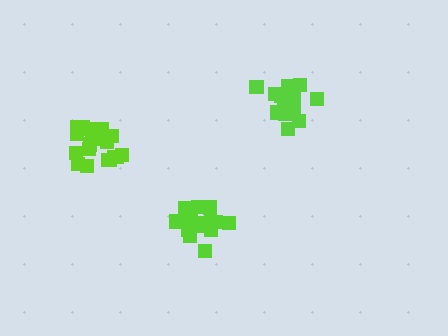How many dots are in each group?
Group 1: 15 dots, Group 2: 20 dots, Group 3: 16 dots (51 total).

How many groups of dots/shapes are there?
There are 3 groups.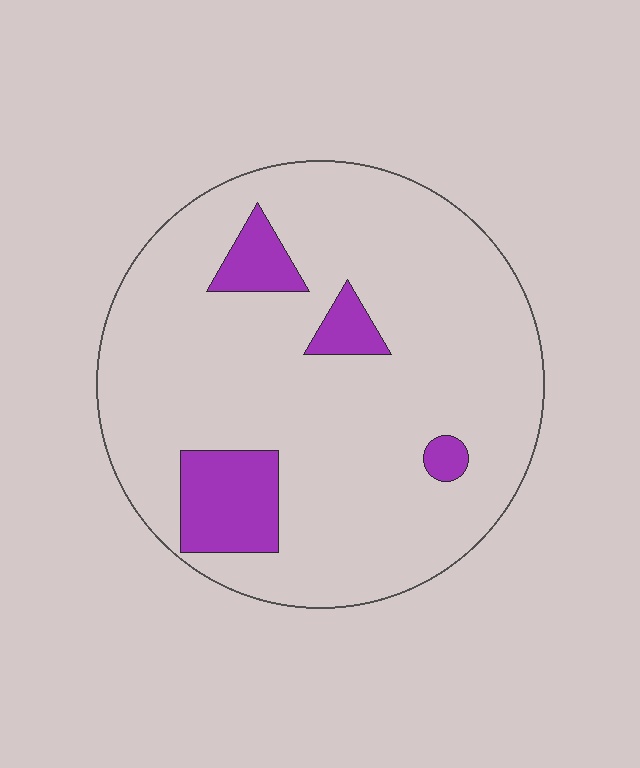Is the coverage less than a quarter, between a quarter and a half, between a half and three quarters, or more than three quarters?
Less than a quarter.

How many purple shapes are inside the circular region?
4.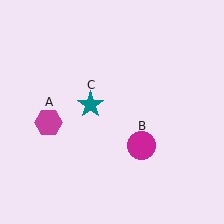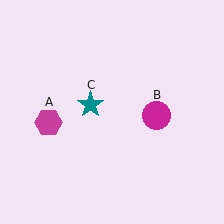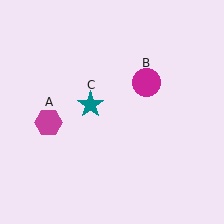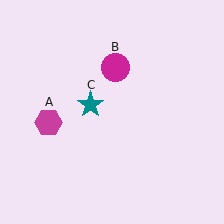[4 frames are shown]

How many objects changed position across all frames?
1 object changed position: magenta circle (object B).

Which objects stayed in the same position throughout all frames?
Magenta hexagon (object A) and teal star (object C) remained stationary.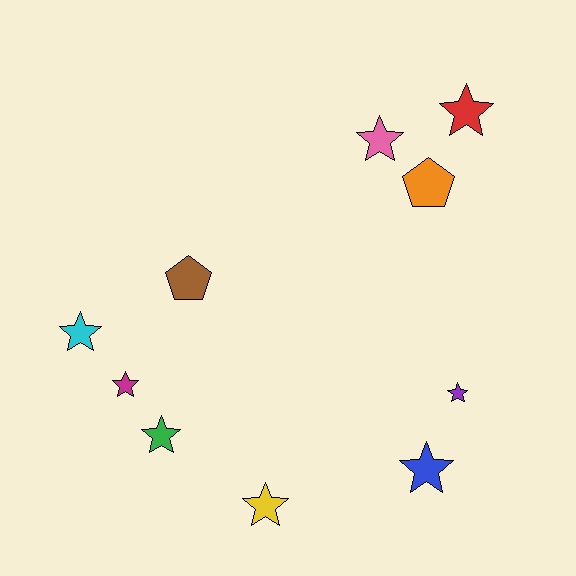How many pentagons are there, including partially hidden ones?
There are 2 pentagons.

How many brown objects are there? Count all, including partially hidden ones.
There is 1 brown object.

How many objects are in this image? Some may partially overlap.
There are 10 objects.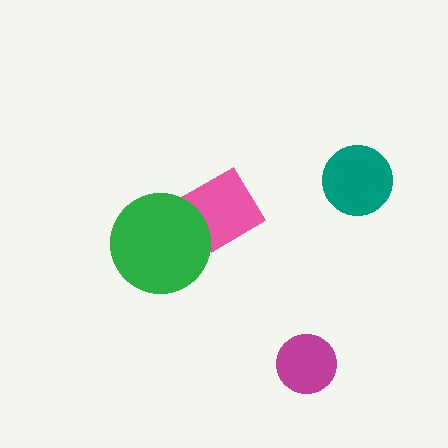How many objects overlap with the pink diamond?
1 object overlaps with the pink diamond.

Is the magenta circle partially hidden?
No, no other shape covers it.